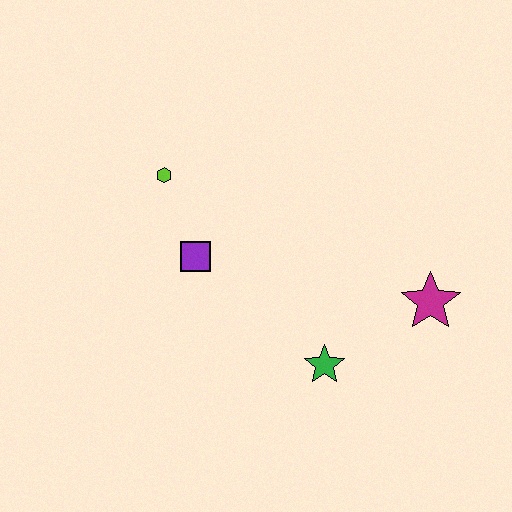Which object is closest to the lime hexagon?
The purple square is closest to the lime hexagon.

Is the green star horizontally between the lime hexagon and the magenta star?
Yes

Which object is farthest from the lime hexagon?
The magenta star is farthest from the lime hexagon.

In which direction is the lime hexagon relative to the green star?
The lime hexagon is above the green star.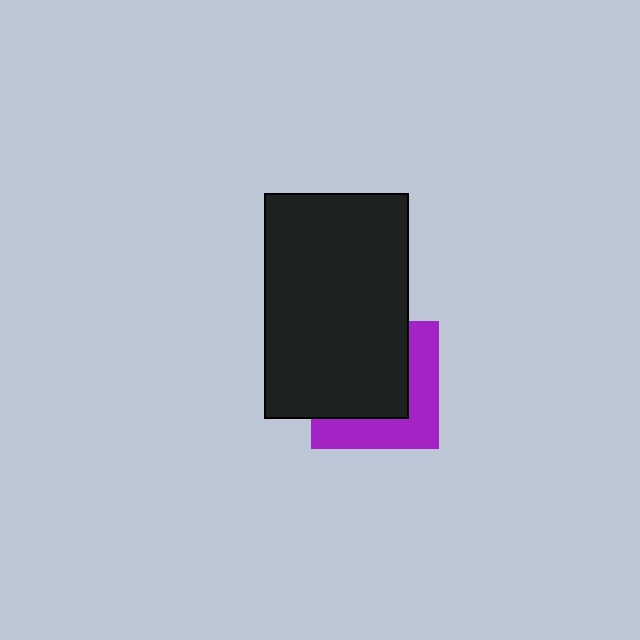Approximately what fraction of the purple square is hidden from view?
Roughly 59% of the purple square is hidden behind the black rectangle.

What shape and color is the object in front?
The object in front is a black rectangle.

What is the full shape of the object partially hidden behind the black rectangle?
The partially hidden object is a purple square.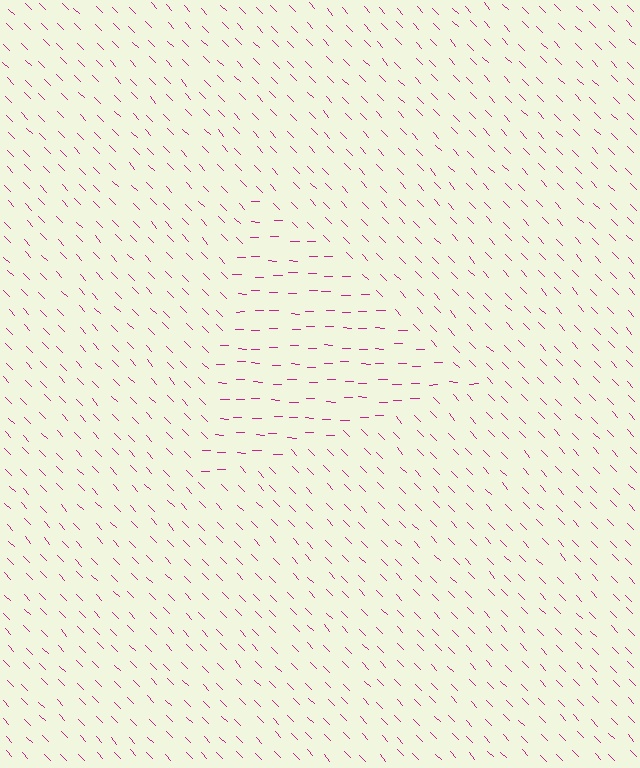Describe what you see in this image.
The image is filled with small magenta line segments. A triangle region in the image has lines oriented differently from the surrounding lines, creating a visible texture boundary.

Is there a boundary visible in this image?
Yes, there is a texture boundary formed by a change in line orientation.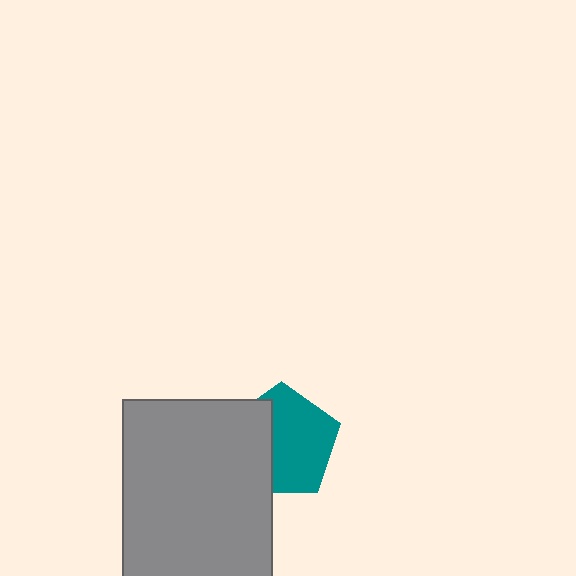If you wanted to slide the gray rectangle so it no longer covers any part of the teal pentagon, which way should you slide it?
Slide it left — that is the most direct way to separate the two shapes.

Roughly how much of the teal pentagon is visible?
About half of it is visible (roughly 61%).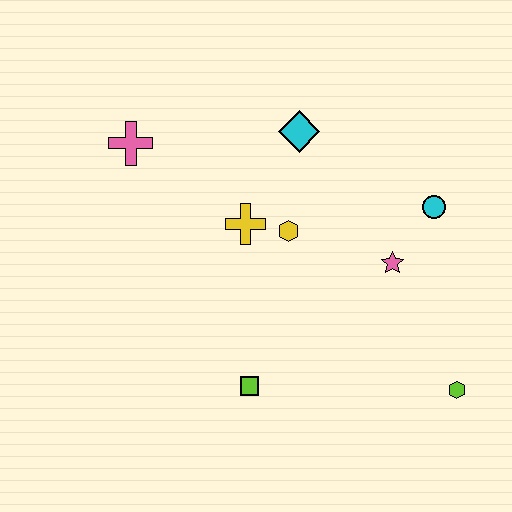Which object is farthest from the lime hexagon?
The pink cross is farthest from the lime hexagon.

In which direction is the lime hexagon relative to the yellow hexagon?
The lime hexagon is to the right of the yellow hexagon.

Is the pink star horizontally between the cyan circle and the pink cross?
Yes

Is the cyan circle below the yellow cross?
No